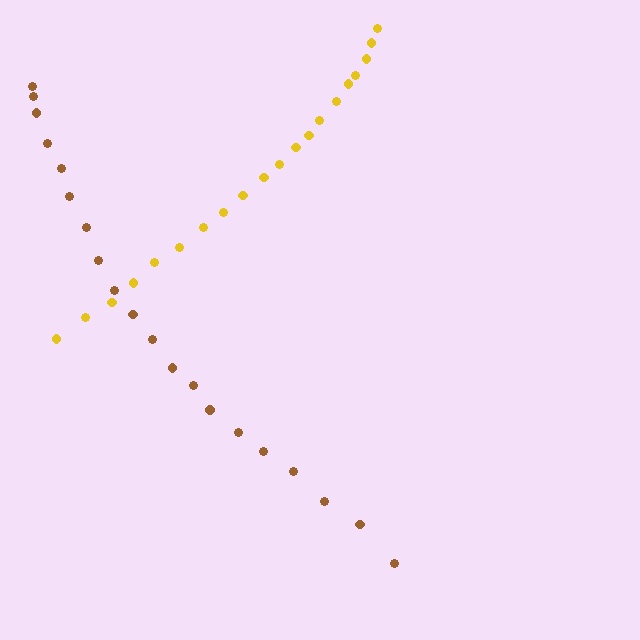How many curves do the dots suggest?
There are 2 distinct paths.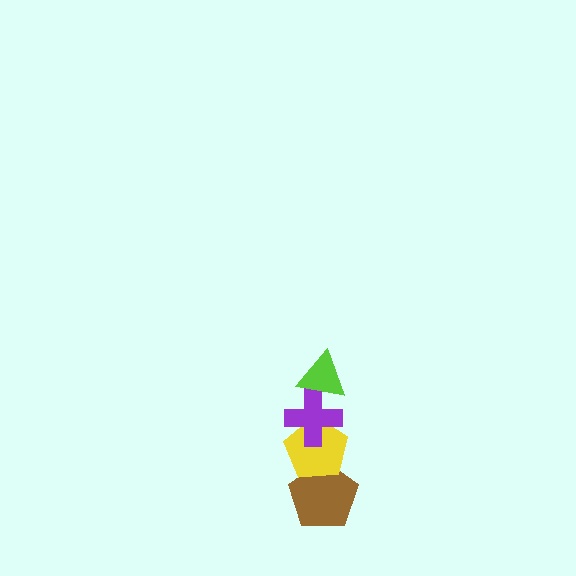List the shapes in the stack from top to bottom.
From top to bottom: the lime triangle, the purple cross, the yellow pentagon, the brown pentagon.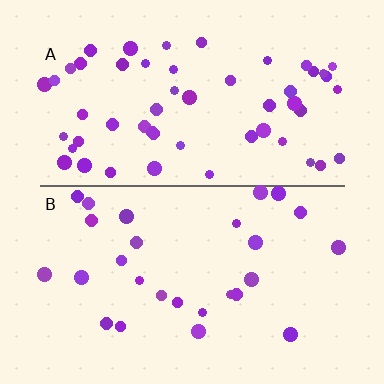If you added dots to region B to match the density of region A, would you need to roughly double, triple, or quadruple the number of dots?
Approximately double.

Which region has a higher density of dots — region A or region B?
A (the top).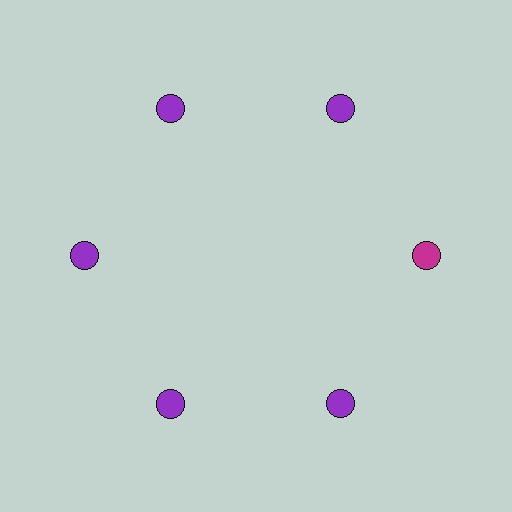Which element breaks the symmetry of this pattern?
The magenta circle at roughly the 3 o'clock position breaks the symmetry. All other shapes are purple circles.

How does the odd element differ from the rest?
It has a different color: magenta instead of purple.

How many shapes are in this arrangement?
There are 6 shapes arranged in a ring pattern.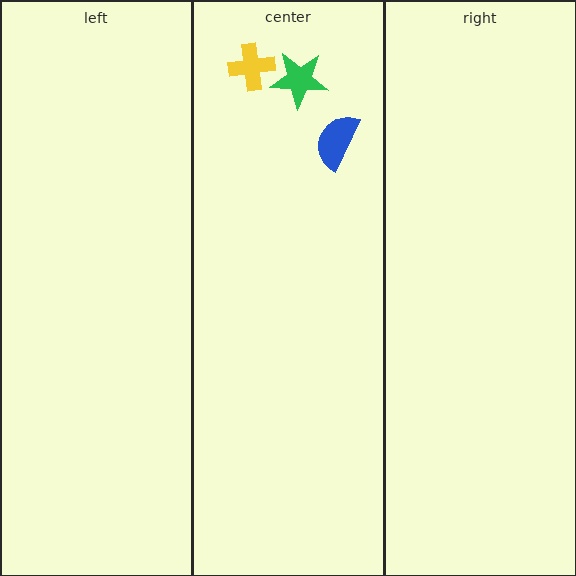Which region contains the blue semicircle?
The center region.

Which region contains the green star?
The center region.